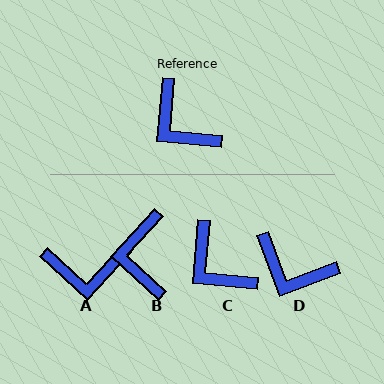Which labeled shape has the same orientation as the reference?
C.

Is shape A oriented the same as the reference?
No, it is off by about 53 degrees.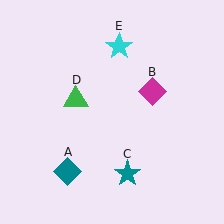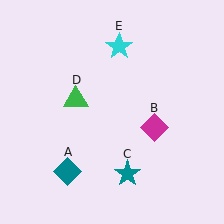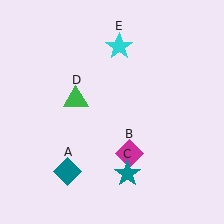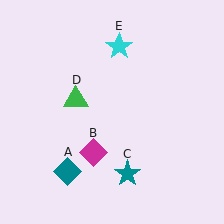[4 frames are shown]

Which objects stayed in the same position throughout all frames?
Teal diamond (object A) and teal star (object C) and green triangle (object D) and cyan star (object E) remained stationary.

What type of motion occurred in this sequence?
The magenta diamond (object B) rotated clockwise around the center of the scene.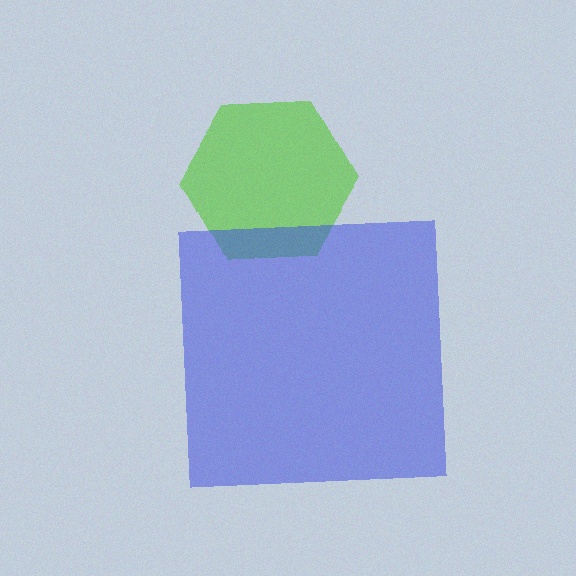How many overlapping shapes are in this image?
There are 2 overlapping shapes in the image.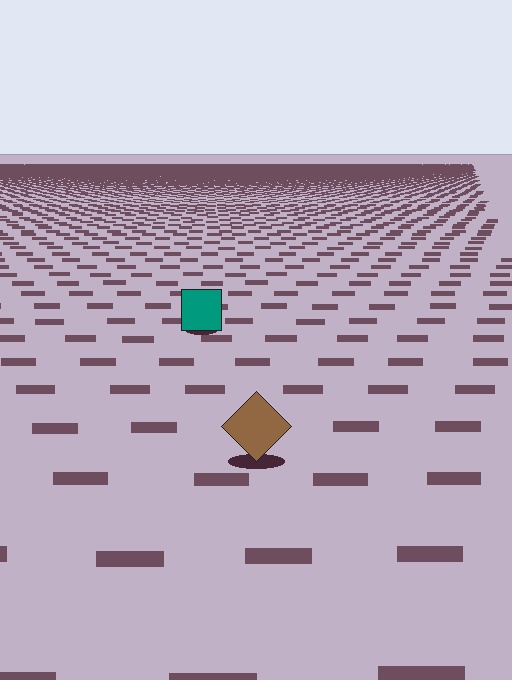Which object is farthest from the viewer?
The teal square is farthest from the viewer. It appears smaller and the ground texture around it is denser.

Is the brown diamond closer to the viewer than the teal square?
Yes. The brown diamond is closer — you can tell from the texture gradient: the ground texture is coarser near it.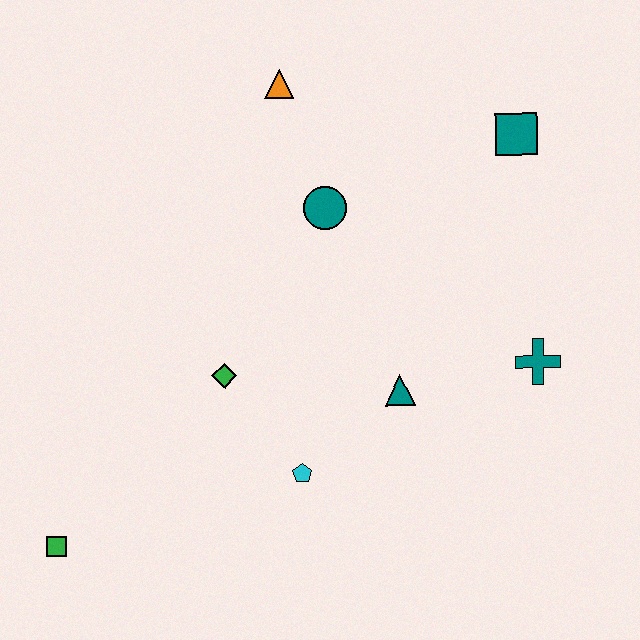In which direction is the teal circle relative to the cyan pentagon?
The teal circle is above the cyan pentagon.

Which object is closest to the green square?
The green diamond is closest to the green square.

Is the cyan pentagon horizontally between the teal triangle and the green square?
Yes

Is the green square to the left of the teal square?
Yes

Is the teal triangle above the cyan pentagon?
Yes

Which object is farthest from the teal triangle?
The green square is farthest from the teal triangle.